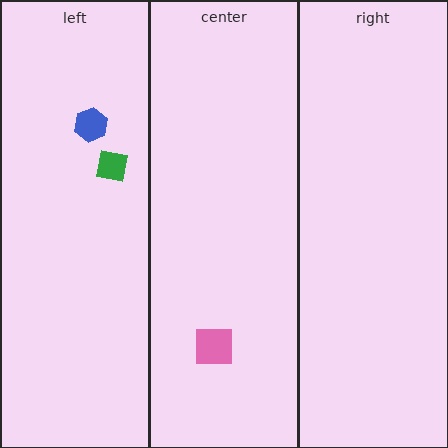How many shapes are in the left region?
2.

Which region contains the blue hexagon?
The left region.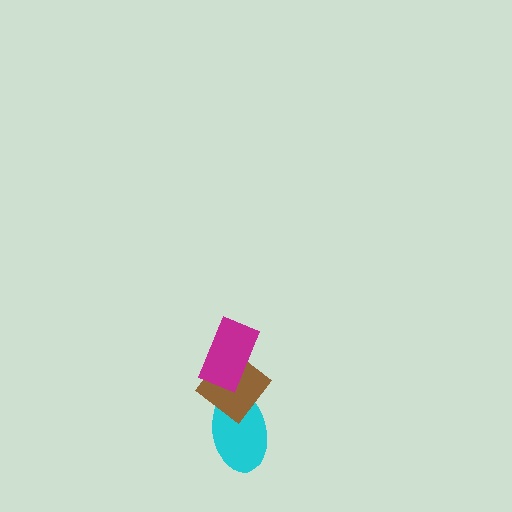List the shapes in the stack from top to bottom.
From top to bottom: the magenta rectangle, the brown diamond, the cyan ellipse.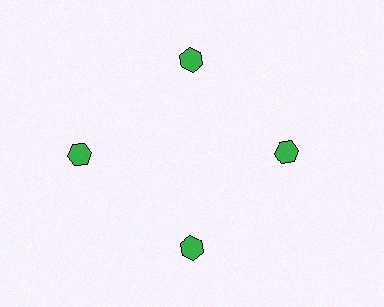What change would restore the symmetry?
The symmetry would be restored by moving it inward, back onto the ring so that all 4 hexagons sit at equal angles and equal distance from the center.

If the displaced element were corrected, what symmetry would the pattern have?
It would have 4-fold rotational symmetry — the pattern would map onto itself every 90 degrees.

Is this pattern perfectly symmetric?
No. The 4 green hexagons are arranged in a ring, but one element near the 9 o'clock position is pushed outward from the center, breaking the 4-fold rotational symmetry.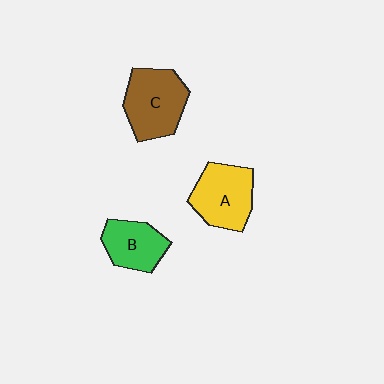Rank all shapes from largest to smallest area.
From largest to smallest: C (brown), A (yellow), B (green).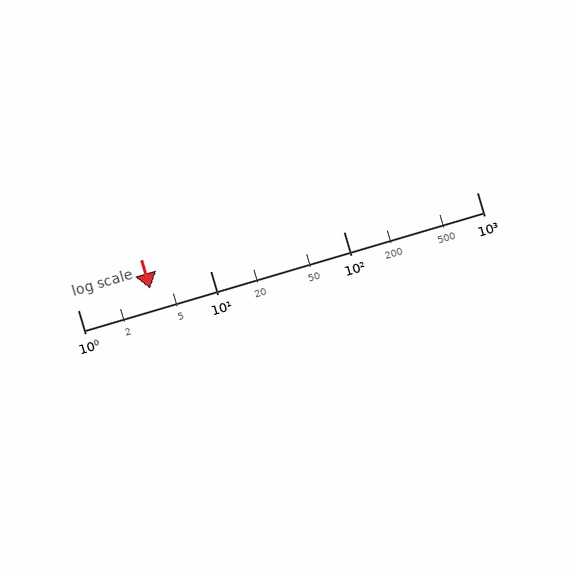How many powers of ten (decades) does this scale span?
The scale spans 3 decades, from 1 to 1000.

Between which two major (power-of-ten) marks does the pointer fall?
The pointer is between 1 and 10.